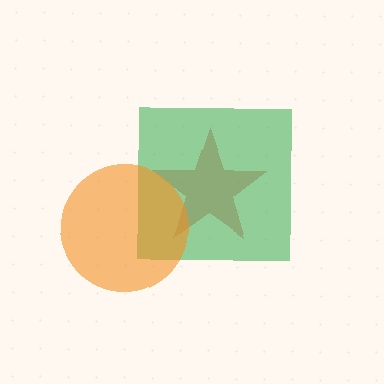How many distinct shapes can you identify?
There are 3 distinct shapes: a red star, a green square, an orange circle.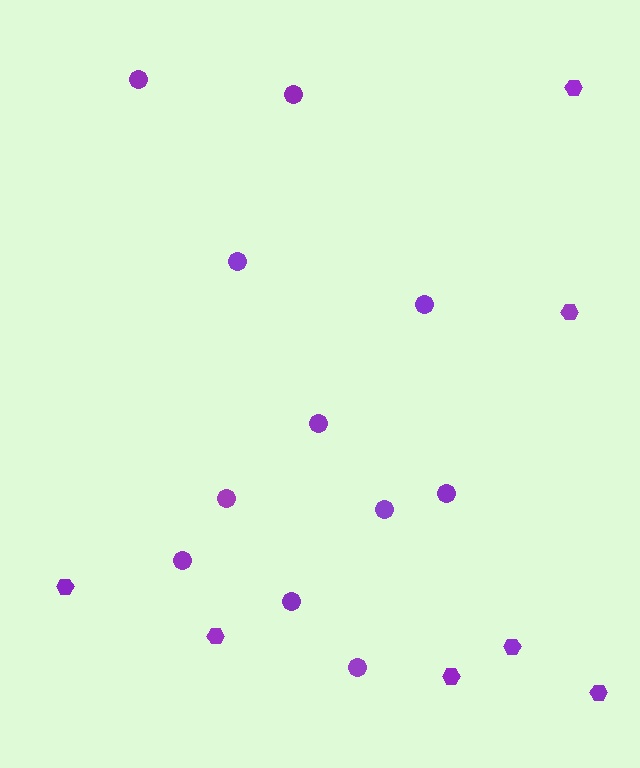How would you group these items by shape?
There are 2 groups: one group of circles (11) and one group of hexagons (7).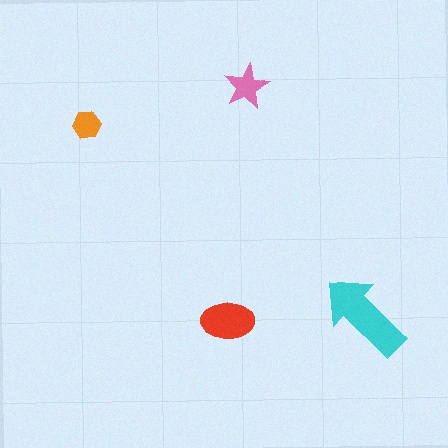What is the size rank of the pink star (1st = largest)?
3rd.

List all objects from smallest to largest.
The orange hexagon, the pink star, the red ellipse, the cyan arrow.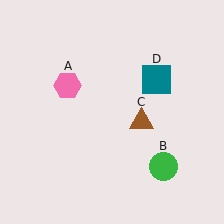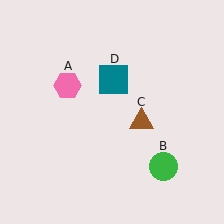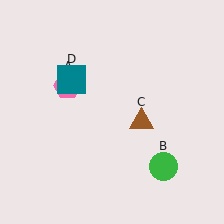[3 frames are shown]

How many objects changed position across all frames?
1 object changed position: teal square (object D).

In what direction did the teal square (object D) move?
The teal square (object D) moved left.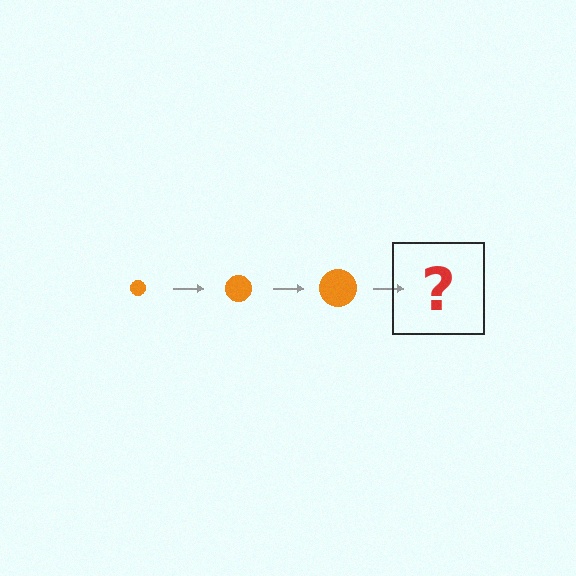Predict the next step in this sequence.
The next step is an orange circle, larger than the previous one.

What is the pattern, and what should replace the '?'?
The pattern is that the circle gets progressively larger each step. The '?' should be an orange circle, larger than the previous one.